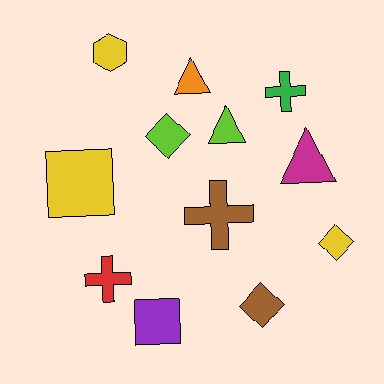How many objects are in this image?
There are 12 objects.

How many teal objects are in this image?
There are no teal objects.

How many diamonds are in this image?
There are 3 diamonds.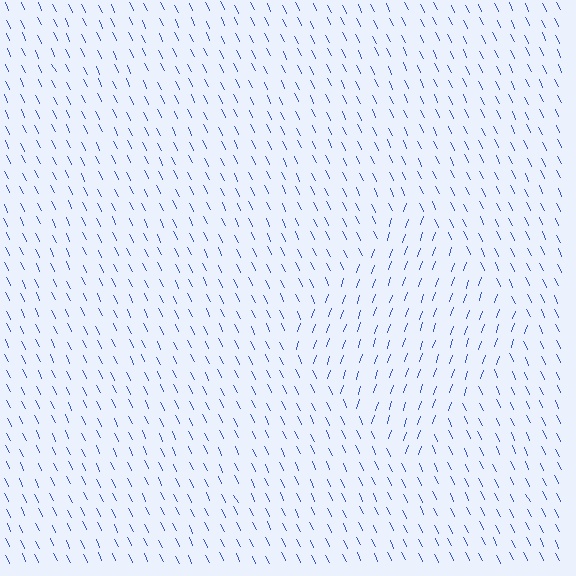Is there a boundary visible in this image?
Yes, there is a texture boundary formed by a change in line orientation.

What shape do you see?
I see a diamond.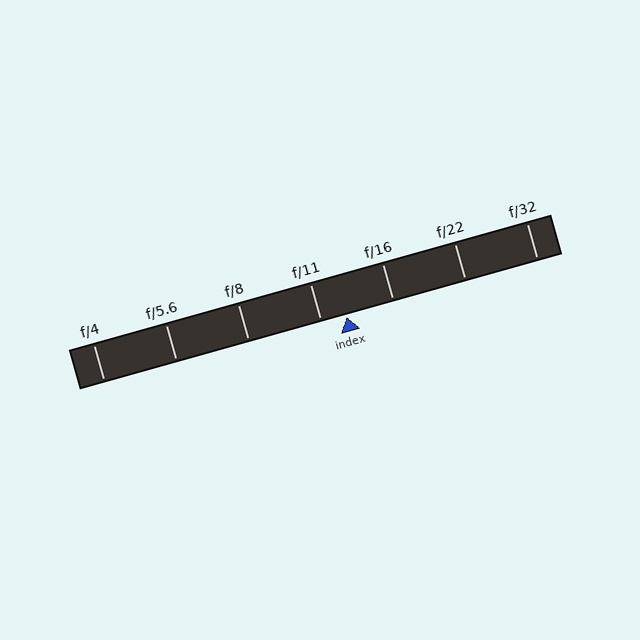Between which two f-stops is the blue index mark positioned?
The index mark is between f/11 and f/16.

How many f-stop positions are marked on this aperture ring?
There are 7 f-stop positions marked.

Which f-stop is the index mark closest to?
The index mark is closest to f/11.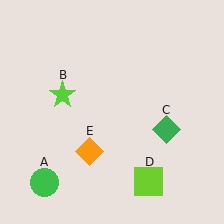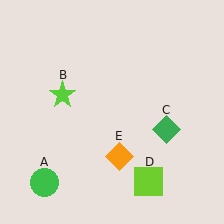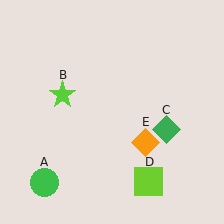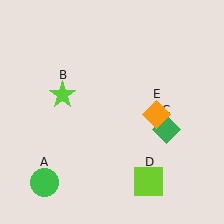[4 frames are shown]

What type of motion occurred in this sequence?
The orange diamond (object E) rotated counterclockwise around the center of the scene.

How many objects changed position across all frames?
1 object changed position: orange diamond (object E).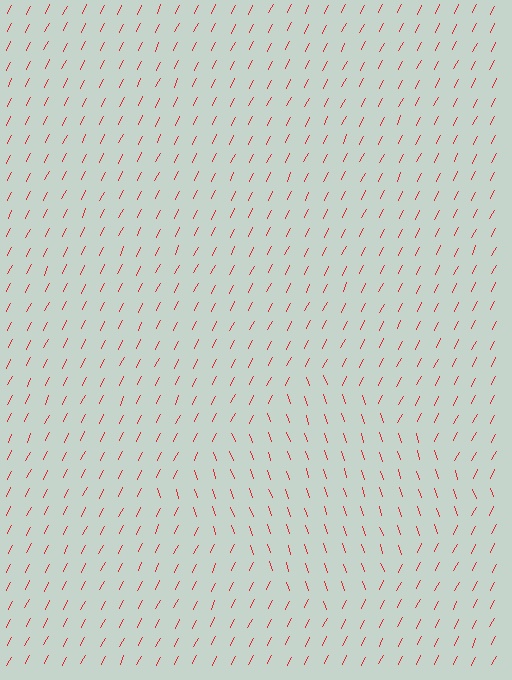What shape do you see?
I see a diamond.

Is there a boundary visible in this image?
Yes, there is a texture boundary formed by a change in line orientation.